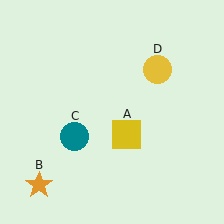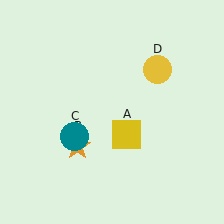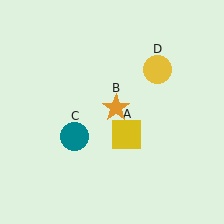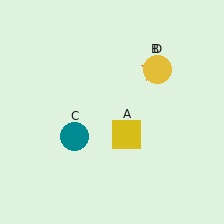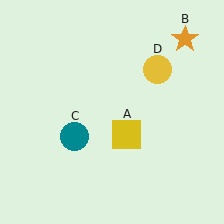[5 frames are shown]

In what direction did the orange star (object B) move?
The orange star (object B) moved up and to the right.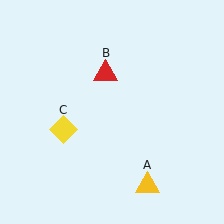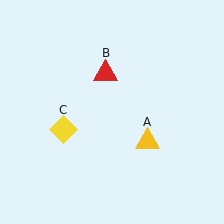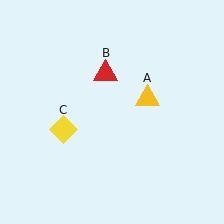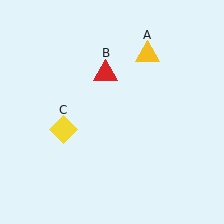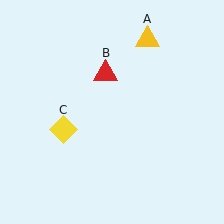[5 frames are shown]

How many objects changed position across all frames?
1 object changed position: yellow triangle (object A).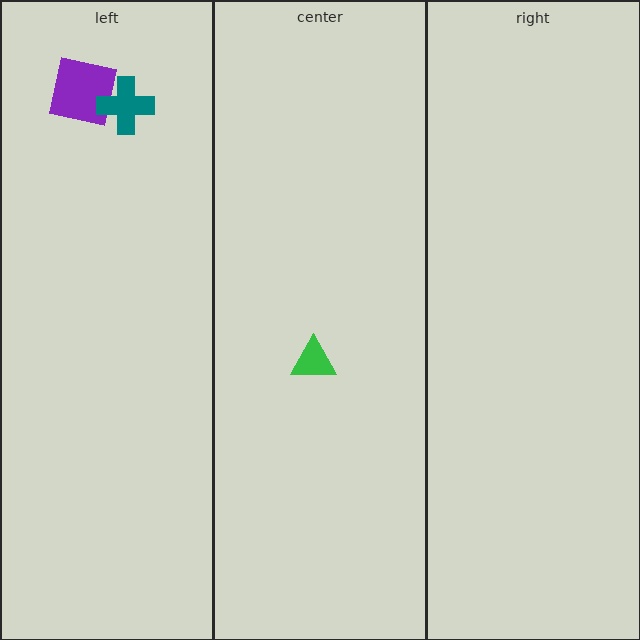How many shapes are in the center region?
1.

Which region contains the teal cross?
The left region.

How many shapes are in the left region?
2.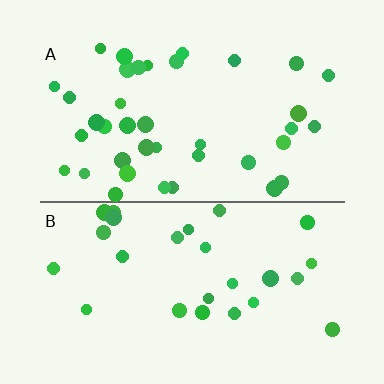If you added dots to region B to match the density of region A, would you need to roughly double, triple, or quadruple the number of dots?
Approximately double.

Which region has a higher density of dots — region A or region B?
A (the top).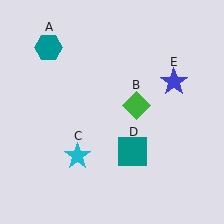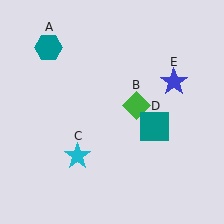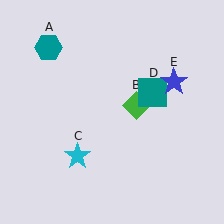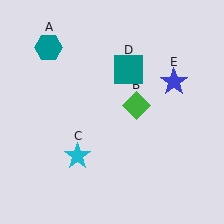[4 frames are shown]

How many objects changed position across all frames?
1 object changed position: teal square (object D).